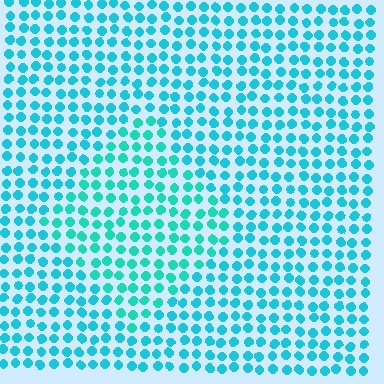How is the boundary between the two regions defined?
The boundary is defined purely by a slight shift in hue (about 17 degrees). Spacing, size, and orientation are identical on both sides.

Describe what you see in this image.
The image is filled with small cyan elements in a uniform arrangement. A diamond-shaped region is visible where the elements are tinted to a slightly different hue, forming a subtle color boundary.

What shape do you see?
I see a diamond.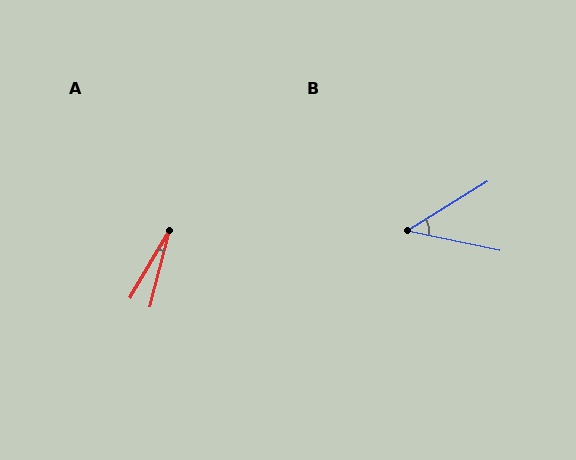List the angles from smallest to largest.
A (16°), B (43°).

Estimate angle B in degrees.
Approximately 43 degrees.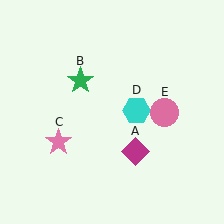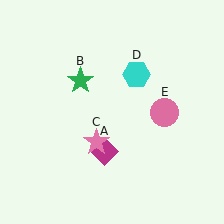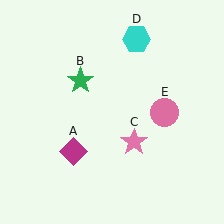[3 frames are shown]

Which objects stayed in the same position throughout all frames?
Green star (object B) and pink circle (object E) remained stationary.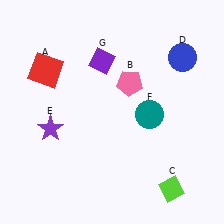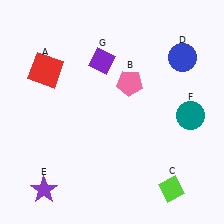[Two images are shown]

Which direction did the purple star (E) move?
The purple star (E) moved down.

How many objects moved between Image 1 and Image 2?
2 objects moved between the two images.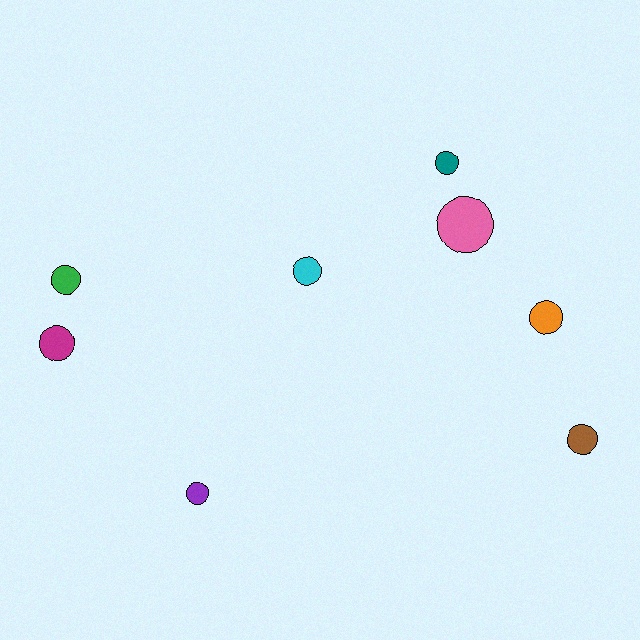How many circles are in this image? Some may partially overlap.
There are 8 circles.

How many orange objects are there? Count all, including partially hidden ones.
There is 1 orange object.